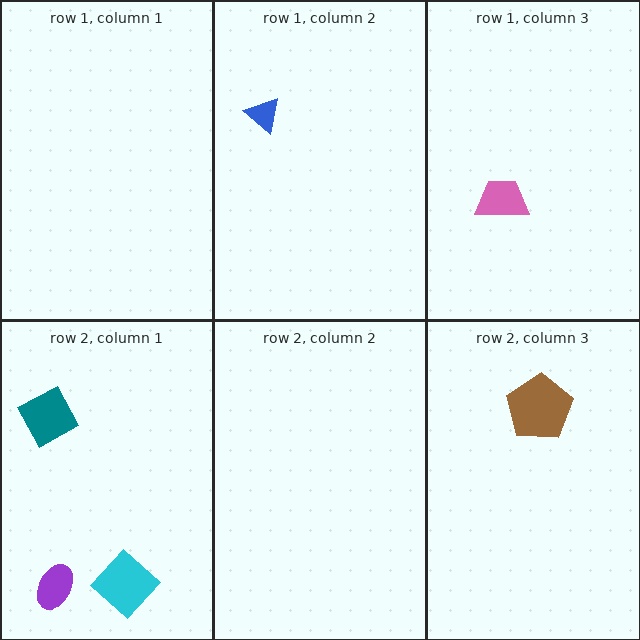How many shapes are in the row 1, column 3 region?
1.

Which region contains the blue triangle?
The row 1, column 2 region.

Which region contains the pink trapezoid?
The row 1, column 3 region.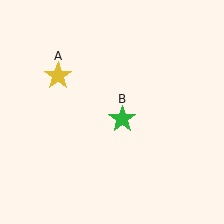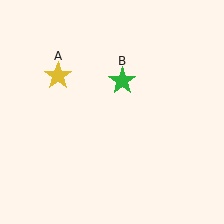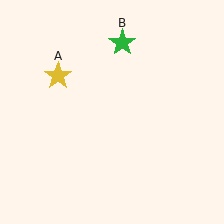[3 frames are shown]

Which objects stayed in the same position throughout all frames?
Yellow star (object A) remained stationary.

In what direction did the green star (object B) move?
The green star (object B) moved up.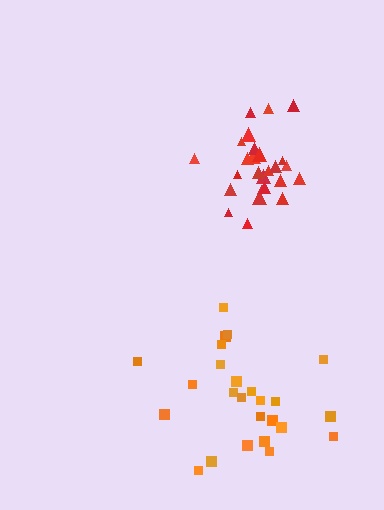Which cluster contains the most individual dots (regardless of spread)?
Red (26).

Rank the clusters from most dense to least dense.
red, orange.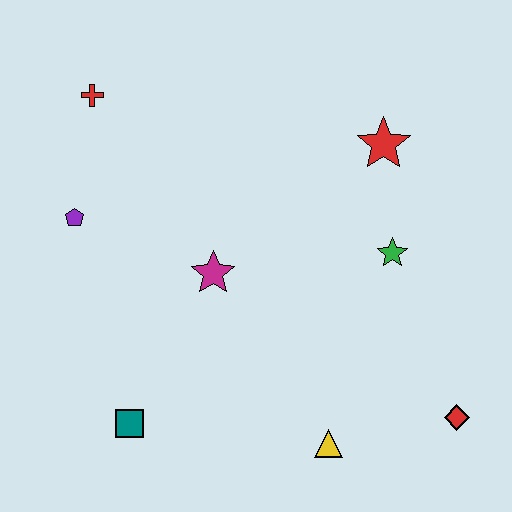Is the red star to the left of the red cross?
No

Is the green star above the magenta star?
Yes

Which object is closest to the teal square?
The magenta star is closest to the teal square.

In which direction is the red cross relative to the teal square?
The red cross is above the teal square.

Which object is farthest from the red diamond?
The red cross is farthest from the red diamond.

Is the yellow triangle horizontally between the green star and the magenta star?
Yes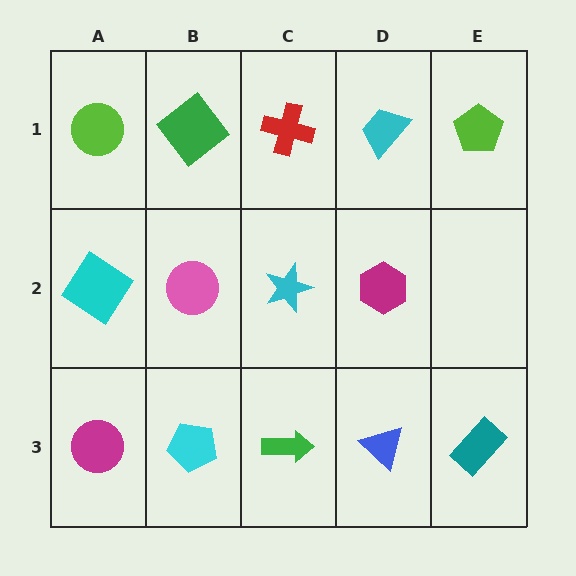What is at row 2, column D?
A magenta hexagon.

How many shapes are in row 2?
4 shapes.